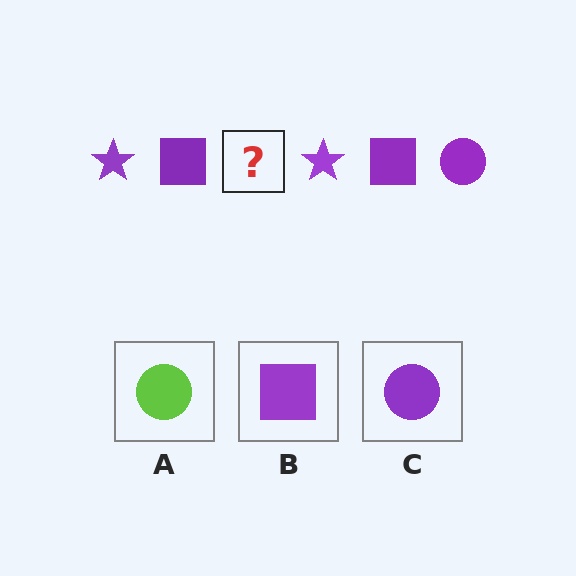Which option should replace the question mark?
Option C.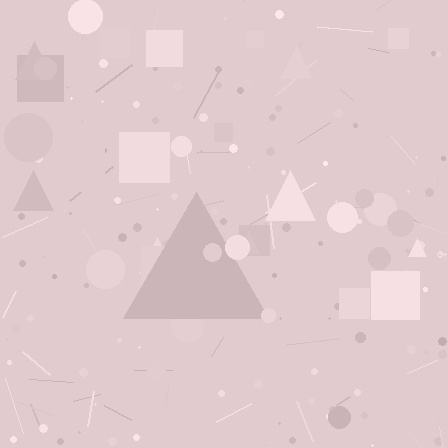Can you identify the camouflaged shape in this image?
The camouflaged shape is a triangle.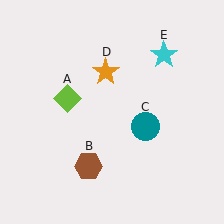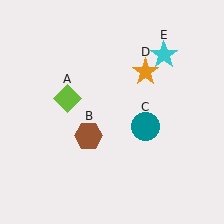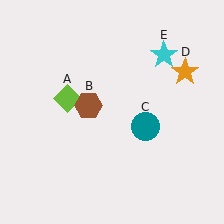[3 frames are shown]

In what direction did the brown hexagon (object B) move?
The brown hexagon (object B) moved up.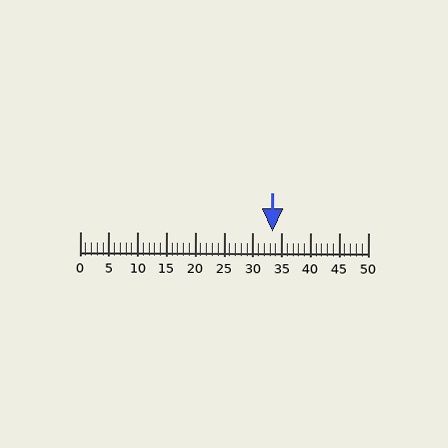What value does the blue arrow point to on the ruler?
The blue arrow points to approximately 34.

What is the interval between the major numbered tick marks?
The major tick marks are spaced 5 units apart.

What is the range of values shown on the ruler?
The ruler shows values from 0 to 50.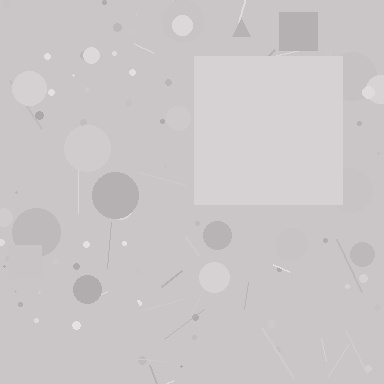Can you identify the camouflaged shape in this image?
The camouflaged shape is a square.